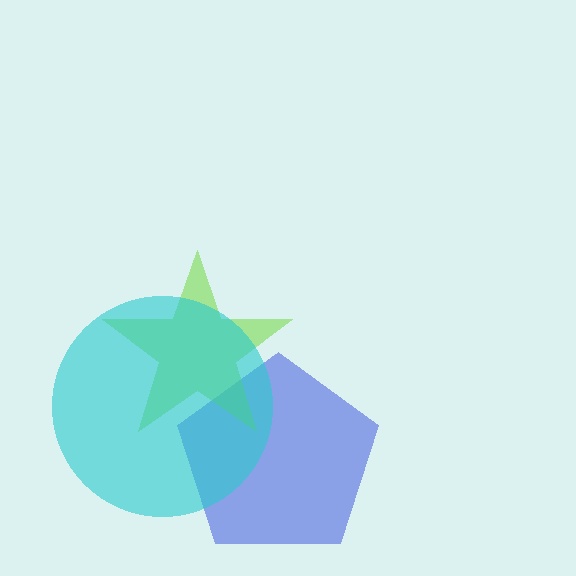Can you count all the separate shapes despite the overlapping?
Yes, there are 3 separate shapes.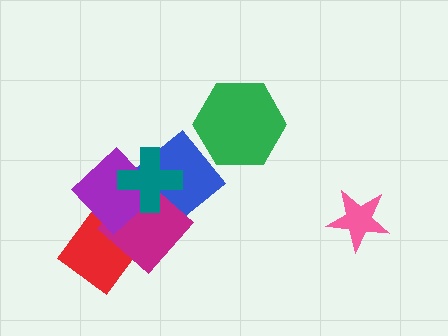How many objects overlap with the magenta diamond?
4 objects overlap with the magenta diamond.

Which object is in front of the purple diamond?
The teal cross is in front of the purple diamond.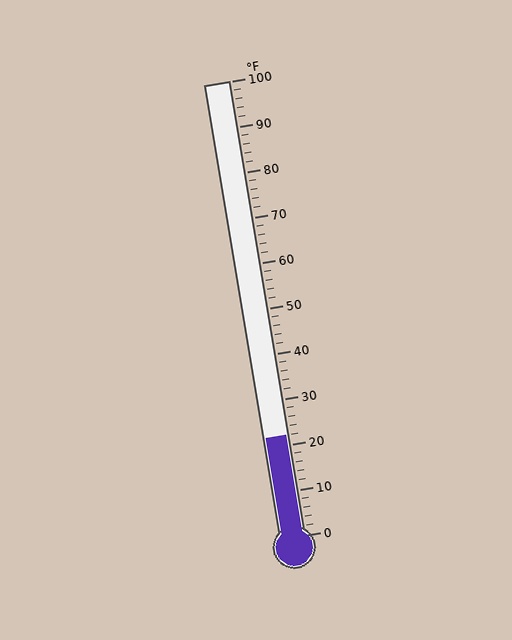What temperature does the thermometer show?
The thermometer shows approximately 22°F.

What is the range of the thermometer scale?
The thermometer scale ranges from 0°F to 100°F.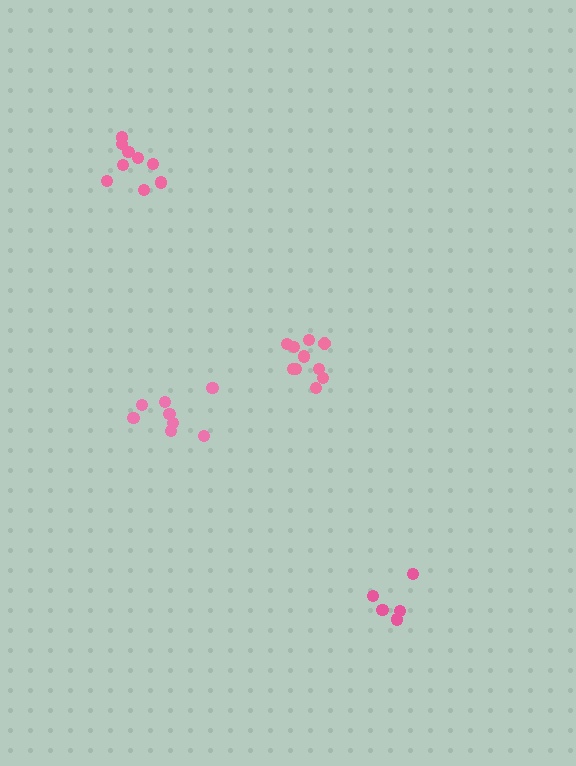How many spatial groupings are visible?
There are 4 spatial groupings.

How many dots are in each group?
Group 1: 5 dots, Group 2: 10 dots, Group 3: 8 dots, Group 4: 9 dots (32 total).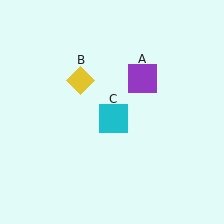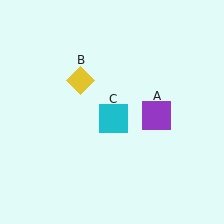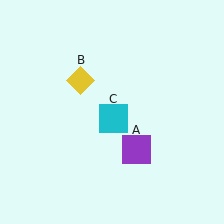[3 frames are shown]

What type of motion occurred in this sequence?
The purple square (object A) rotated clockwise around the center of the scene.